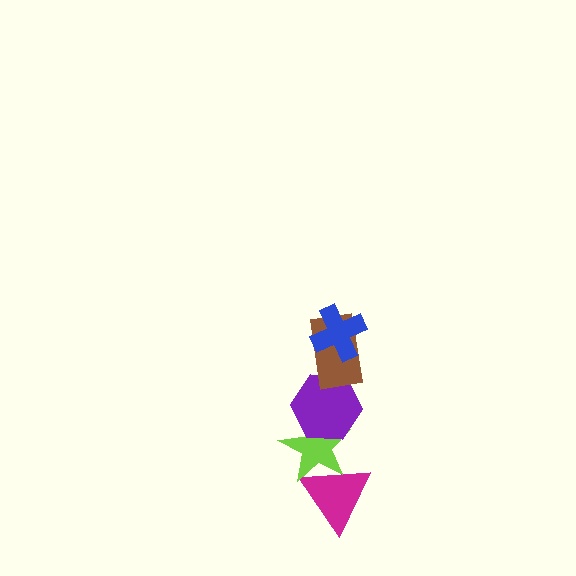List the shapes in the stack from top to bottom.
From top to bottom: the blue cross, the brown rectangle, the purple hexagon, the lime star, the magenta triangle.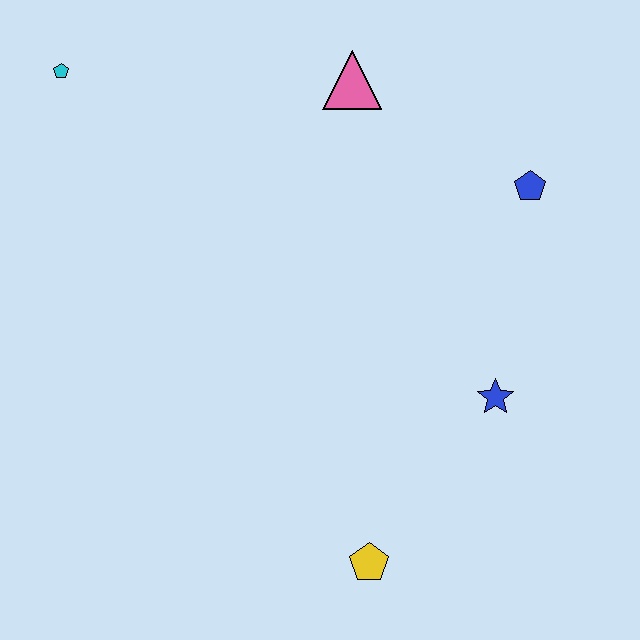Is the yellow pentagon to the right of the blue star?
No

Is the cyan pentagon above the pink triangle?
Yes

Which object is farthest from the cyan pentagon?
The yellow pentagon is farthest from the cyan pentagon.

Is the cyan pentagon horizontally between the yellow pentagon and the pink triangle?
No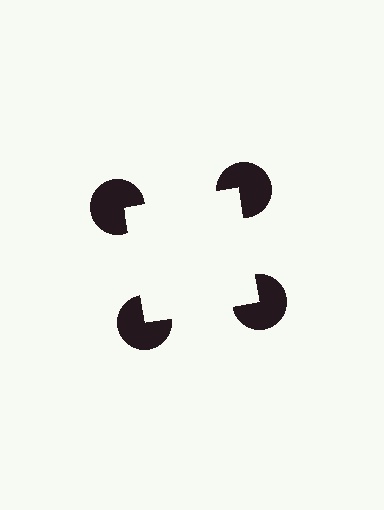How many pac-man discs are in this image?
There are 4 — one at each vertex of the illusory square.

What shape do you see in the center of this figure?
An illusory square — its edges are inferred from the aligned wedge cuts in the pac-man discs, not physically drawn.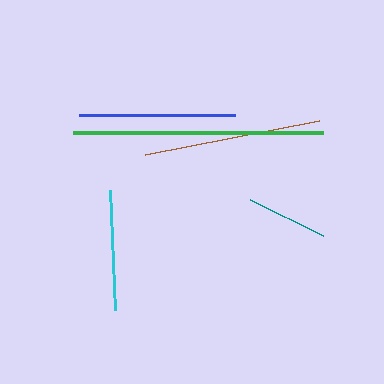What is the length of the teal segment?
The teal segment is approximately 82 pixels long.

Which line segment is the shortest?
The teal line is the shortest at approximately 82 pixels.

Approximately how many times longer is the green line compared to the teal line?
The green line is approximately 3.0 times the length of the teal line.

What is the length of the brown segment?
The brown segment is approximately 177 pixels long.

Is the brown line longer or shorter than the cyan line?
The brown line is longer than the cyan line.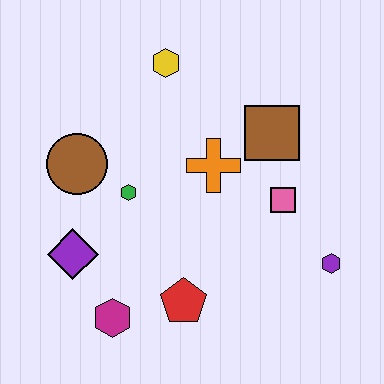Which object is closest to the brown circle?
The green hexagon is closest to the brown circle.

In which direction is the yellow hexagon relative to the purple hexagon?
The yellow hexagon is above the purple hexagon.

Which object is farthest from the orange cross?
The magenta hexagon is farthest from the orange cross.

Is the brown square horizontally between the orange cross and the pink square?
Yes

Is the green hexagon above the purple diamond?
Yes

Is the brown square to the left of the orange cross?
No